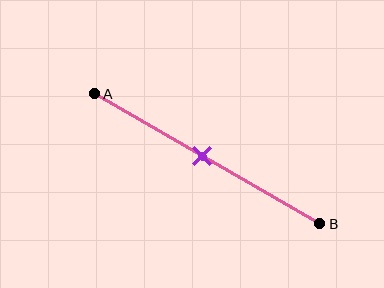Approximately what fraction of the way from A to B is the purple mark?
The purple mark is approximately 50% of the way from A to B.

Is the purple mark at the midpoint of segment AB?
Yes, the mark is approximately at the midpoint.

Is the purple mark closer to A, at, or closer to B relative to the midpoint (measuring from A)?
The purple mark is approximately at the midpoint of segment AB.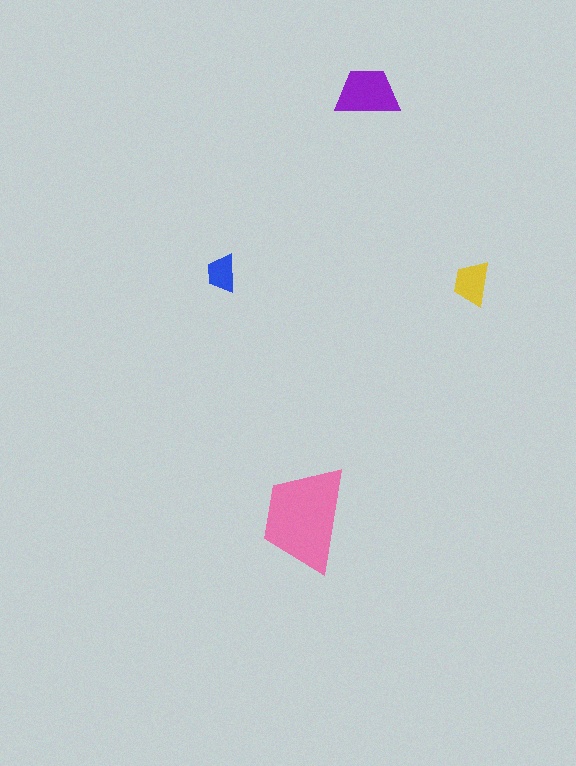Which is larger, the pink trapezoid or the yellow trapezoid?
The pink one.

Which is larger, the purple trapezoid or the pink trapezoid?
The pink one.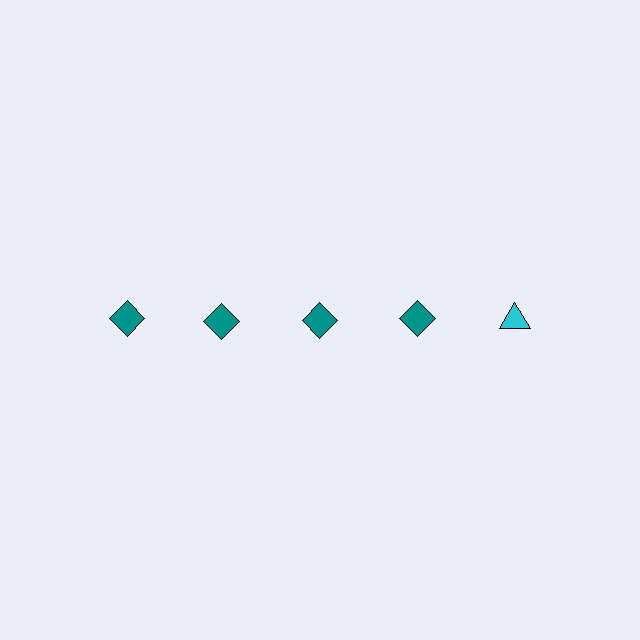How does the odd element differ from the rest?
It differs in both color (cyan instead of teal) and shape (triangle instead of diamond).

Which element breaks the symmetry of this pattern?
The cyan triangle in the top row, rightmost column breaks the symmetry. All other shapes are teal diamonds.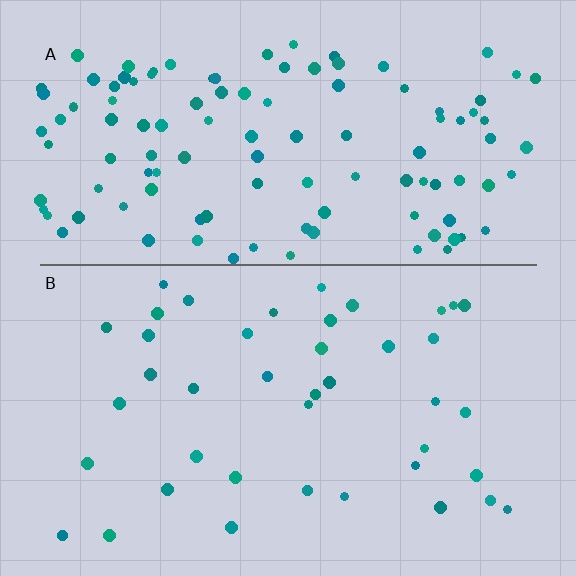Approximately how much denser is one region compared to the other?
Approximately 2.8× — region A over region B.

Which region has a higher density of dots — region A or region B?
A (the top).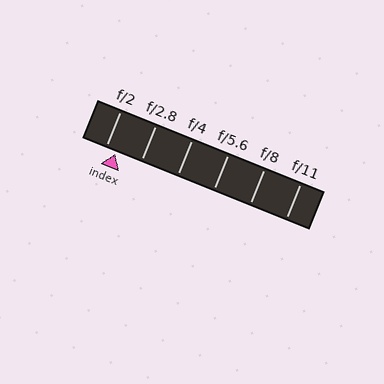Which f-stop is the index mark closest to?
The index mark is closest to f/2.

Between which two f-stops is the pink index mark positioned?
The index mark is between f/2 and f/2.8.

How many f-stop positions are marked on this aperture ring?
There are 6 f-stop positions marked.